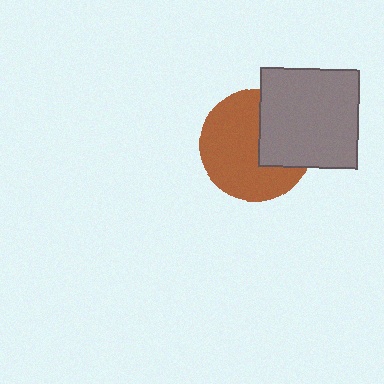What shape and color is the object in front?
The object in front is a gray square.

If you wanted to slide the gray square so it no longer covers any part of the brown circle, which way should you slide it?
Slide it right — that is the most direct way to separate the two shapes.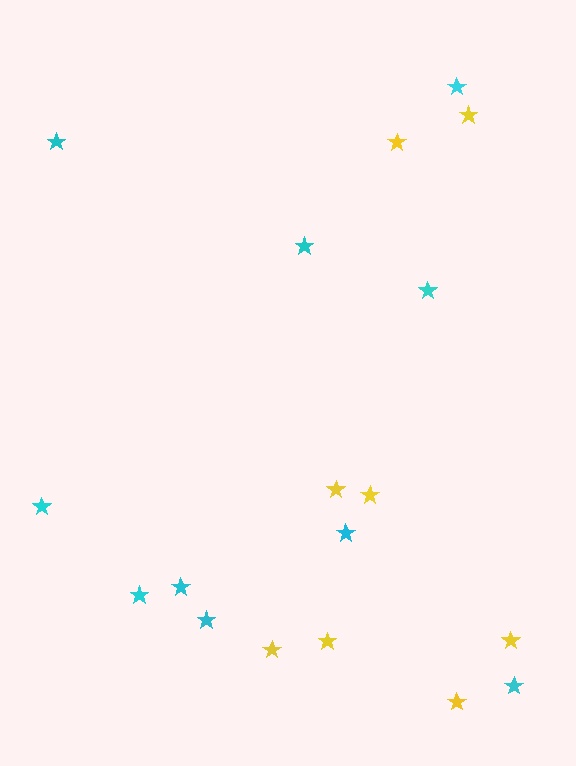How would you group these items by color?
There are 2 groups: one group of cyan stars (10) and one group of yellow stars (8).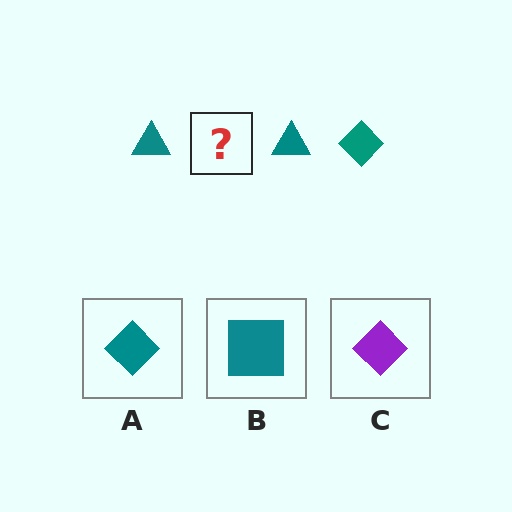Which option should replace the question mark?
Option A.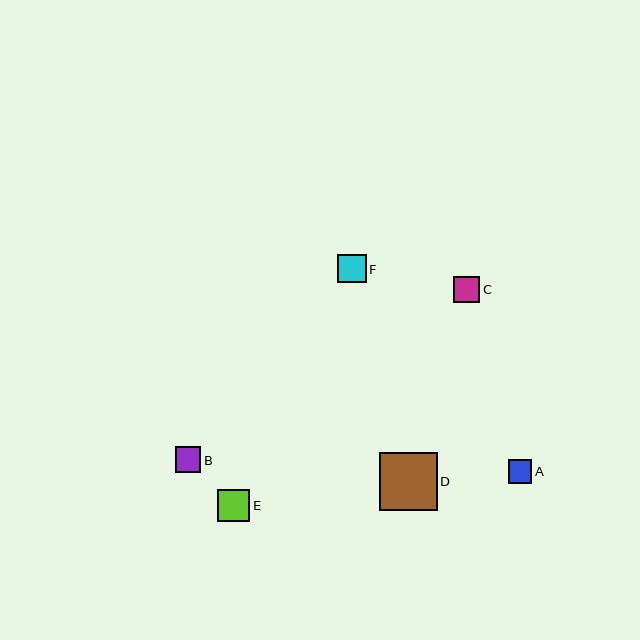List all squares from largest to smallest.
From largest to smallest: D, E, F, C, B, A.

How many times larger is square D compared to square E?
Square D is approximately 1.8 times the size of square E.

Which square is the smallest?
Square A is the smallest with a size of approximately 23 pixels.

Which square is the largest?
Square D is the largest with a size of approximately 58 pixels.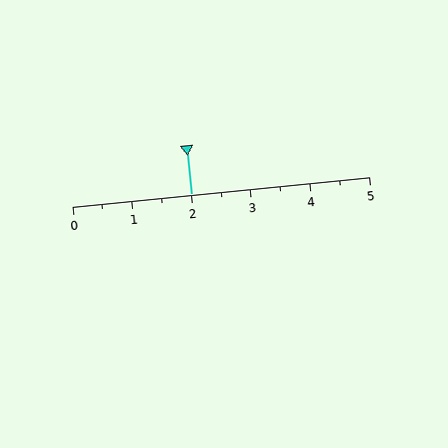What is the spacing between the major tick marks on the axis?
The major ticks are spaced 1 apart.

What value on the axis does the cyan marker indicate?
The marker indicates approximately 2.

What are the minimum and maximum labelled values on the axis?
The axis runs from 0 to 5.